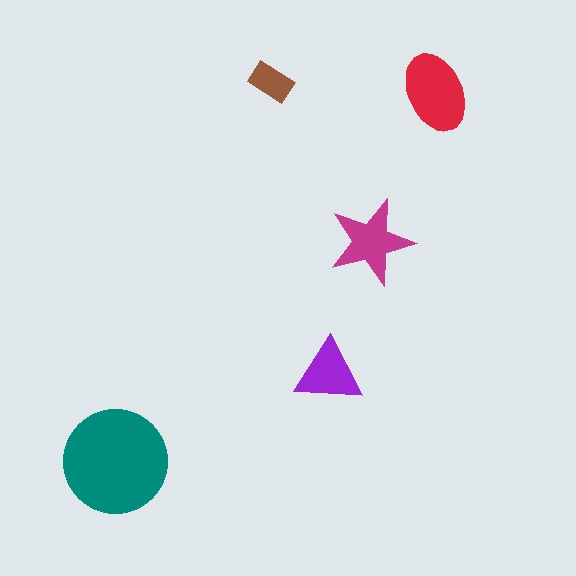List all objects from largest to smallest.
The teal circle, the red ellipse, the magenta star, the purple triangle, the brown rectangle.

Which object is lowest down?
The teal circle is bottommost.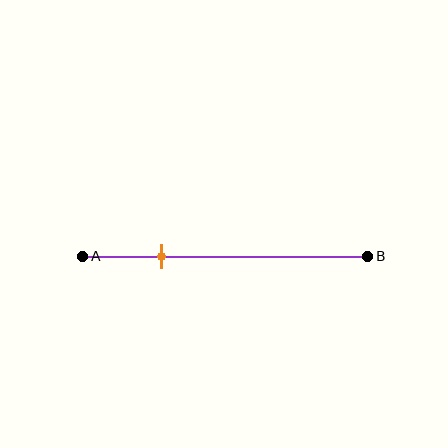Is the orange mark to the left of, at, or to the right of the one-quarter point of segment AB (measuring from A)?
The orange mark is approximately at the one-quarter point of segment AB.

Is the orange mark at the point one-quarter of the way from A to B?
Yes, the mark is approximately at the one-quarter point.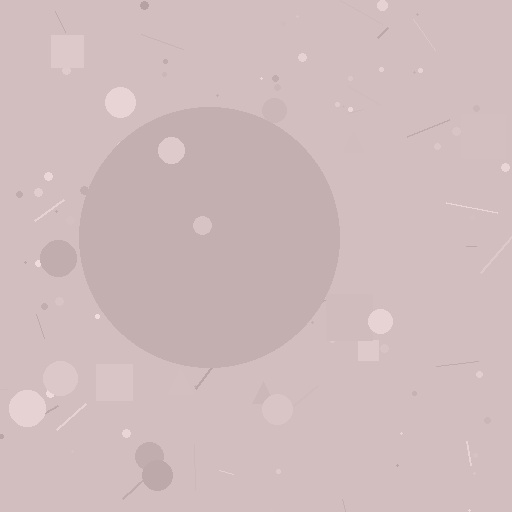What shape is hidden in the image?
A circle is hidden in the image.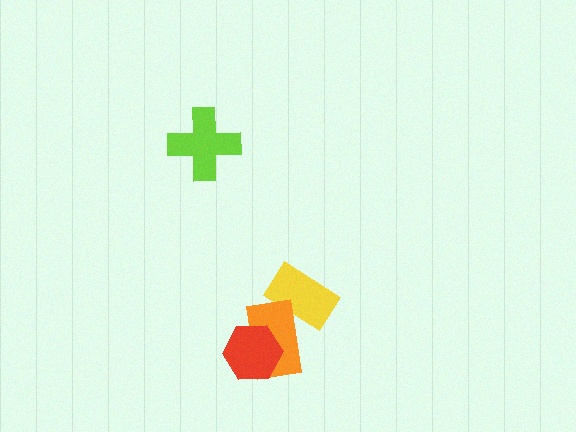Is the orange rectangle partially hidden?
Yes, it is partially covered by another shape.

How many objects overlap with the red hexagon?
1 object overlaps with the red hexagon.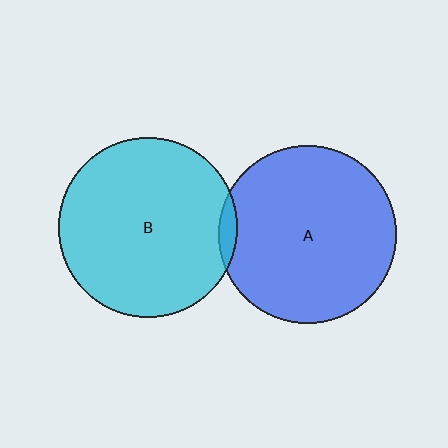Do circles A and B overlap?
Yes.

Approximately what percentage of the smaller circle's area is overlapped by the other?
Approximately 5%.